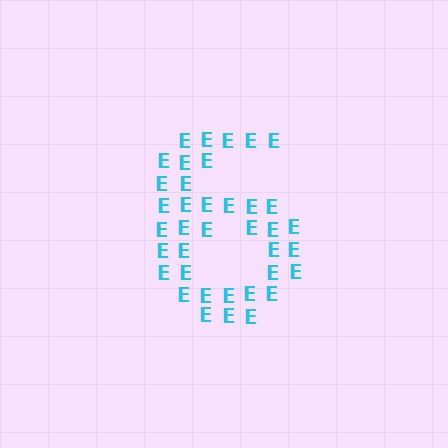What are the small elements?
The small elements are letter E's.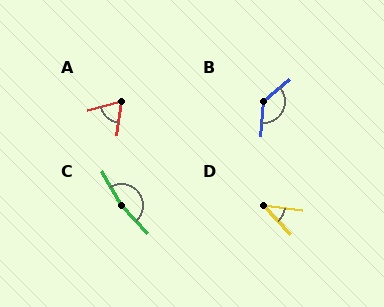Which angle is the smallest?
D, at approximately 39 degrees.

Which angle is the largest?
C, at approximately 167 degrees.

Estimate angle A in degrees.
Approximately 69 degrees.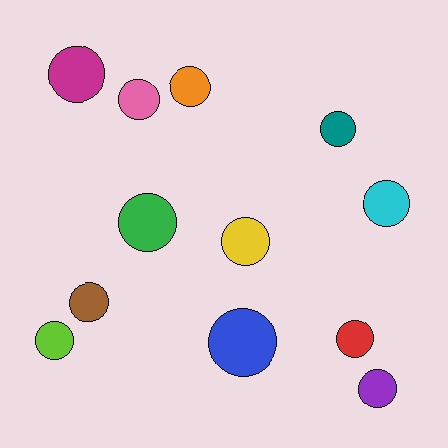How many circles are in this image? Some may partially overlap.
There are 12 circles.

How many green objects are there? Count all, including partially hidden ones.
There is 1 green object.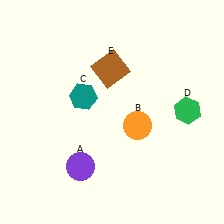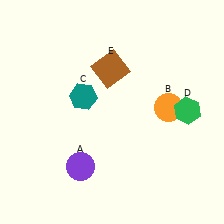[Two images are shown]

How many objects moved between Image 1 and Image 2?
1 object moved between the two images.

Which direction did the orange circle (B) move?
The orange circle (B) moved right.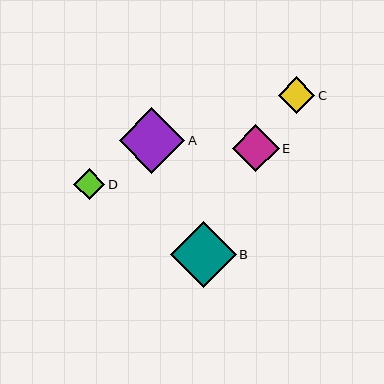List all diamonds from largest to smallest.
From largest to smallest: B, A, E, C, D.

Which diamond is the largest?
Diamond B is the largest with a size of approximately 66 pixels.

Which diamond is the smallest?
Diamond D is the smallest with a size of approximately 32 pixels.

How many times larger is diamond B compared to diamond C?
Diamond B is approximately 1.8 times the size of diamond C.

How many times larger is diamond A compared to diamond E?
Diamond A is approximately 1.4 times the size of diamond E.